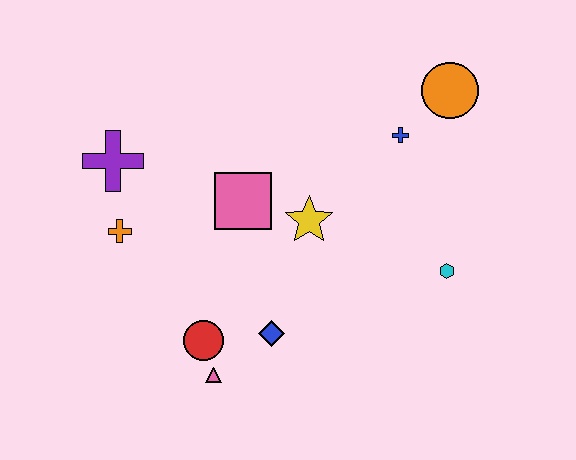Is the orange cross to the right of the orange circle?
No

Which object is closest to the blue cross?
The orange circle is closest to the blue cross.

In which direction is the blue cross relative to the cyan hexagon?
The blue cross is above the cyan hexagon.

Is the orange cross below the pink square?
Yes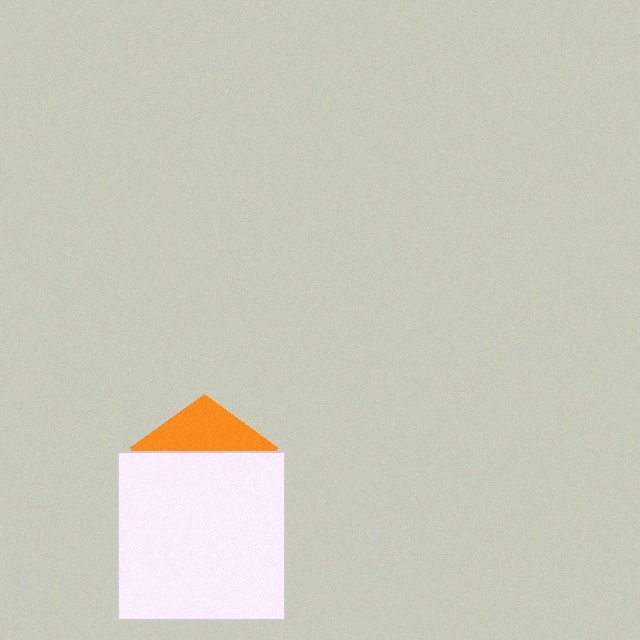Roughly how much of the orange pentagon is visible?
A small part of it is visible (roughly 32%).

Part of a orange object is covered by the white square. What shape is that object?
It is a pentagon.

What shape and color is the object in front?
The object in front is a white square.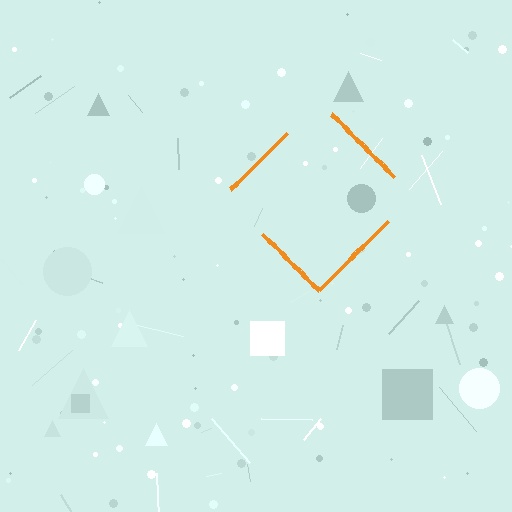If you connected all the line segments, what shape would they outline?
They would outline a diamond.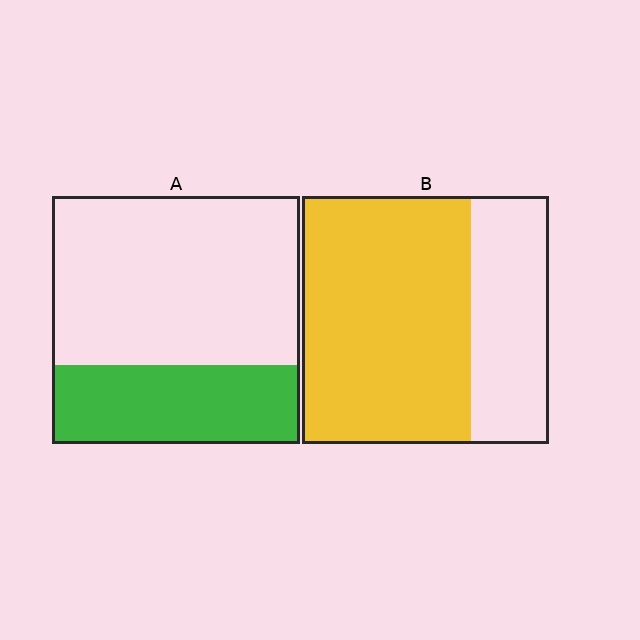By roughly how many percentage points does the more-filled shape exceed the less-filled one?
By roughly 35 percentage points (B over A).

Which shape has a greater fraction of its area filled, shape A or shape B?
Shape B.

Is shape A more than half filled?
No.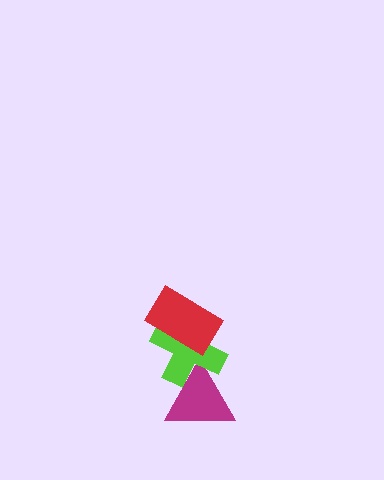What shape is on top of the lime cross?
The red rectangle is on top of the lime cross.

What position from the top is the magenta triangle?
The magenta triangle is 3rd from the top.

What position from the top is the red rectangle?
The red rectangle is 1st from the top.